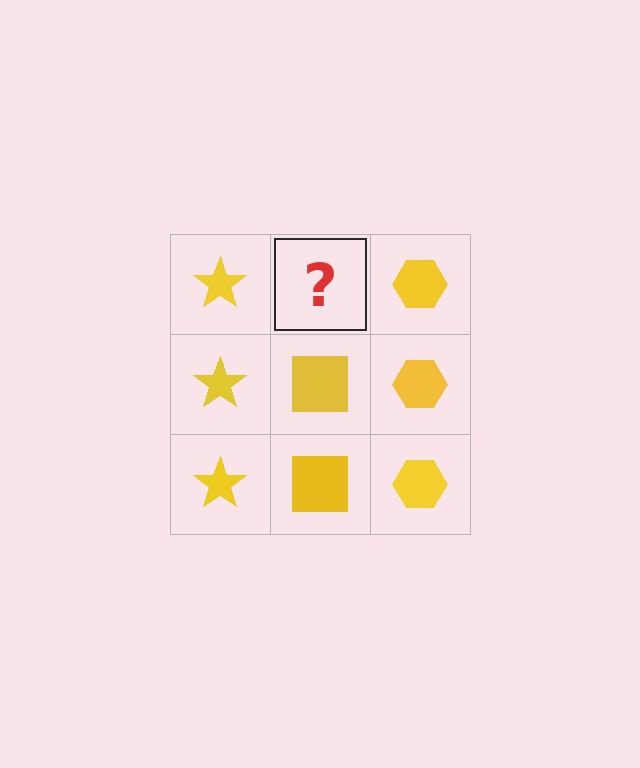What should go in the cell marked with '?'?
The missing cell should contain a yellow square.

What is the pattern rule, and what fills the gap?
The rule is that each column has a consistent shape. The gap should be filled with a yellow square.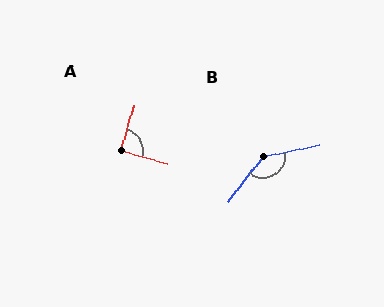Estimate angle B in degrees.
Approximately 140 degrees.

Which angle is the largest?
B, at approximately 140 degrees.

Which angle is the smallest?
A, at approximately 89 degrees.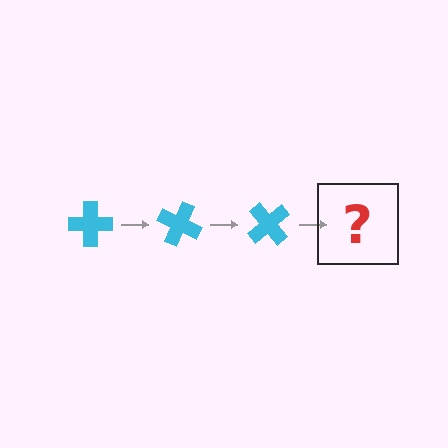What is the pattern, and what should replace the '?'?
The pattern is that the cross rotates 25 degrees each step. The '?' should be a cyan cross rotated 75 degrees.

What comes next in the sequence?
The next element should be a cyan cross rotated 75 degrees.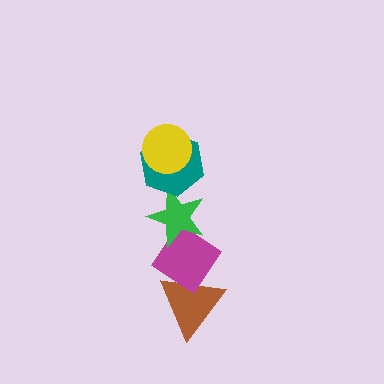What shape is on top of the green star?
The teal hexagon is on top of the green star.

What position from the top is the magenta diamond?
The magenta diamond is 4th from the top.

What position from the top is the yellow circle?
The yellow circle is 1st from the top.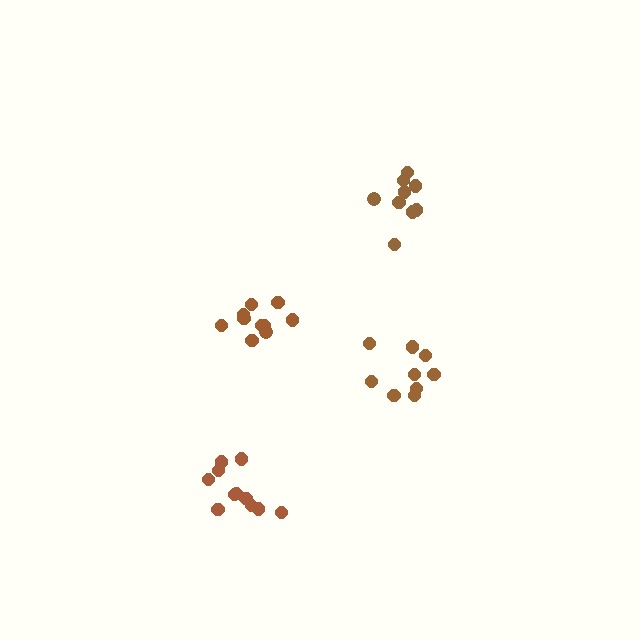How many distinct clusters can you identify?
There are 4 distinct clusters.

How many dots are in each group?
Group 1: 9 dots, Group 2: 9 dots, Group 3: 11 dots, Group 4: 10 dots (39 total).